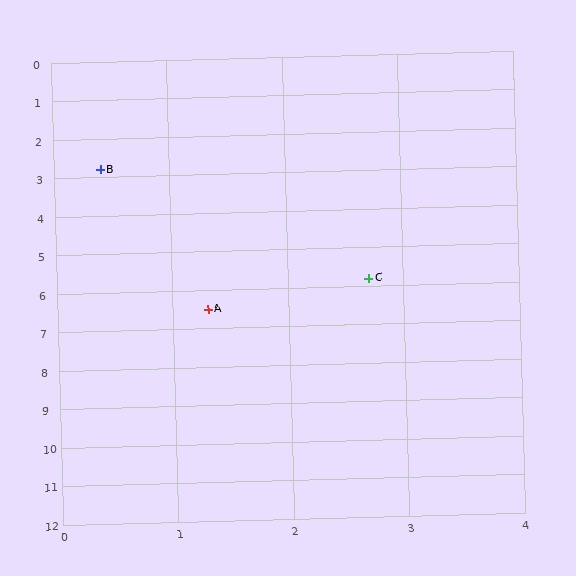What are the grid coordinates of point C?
Point C is at approximately (2.7, 5.8).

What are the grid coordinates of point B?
Point B is at approximately (0.4, 2.8).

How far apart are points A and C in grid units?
Points A and C are about 1.6 grid units apart.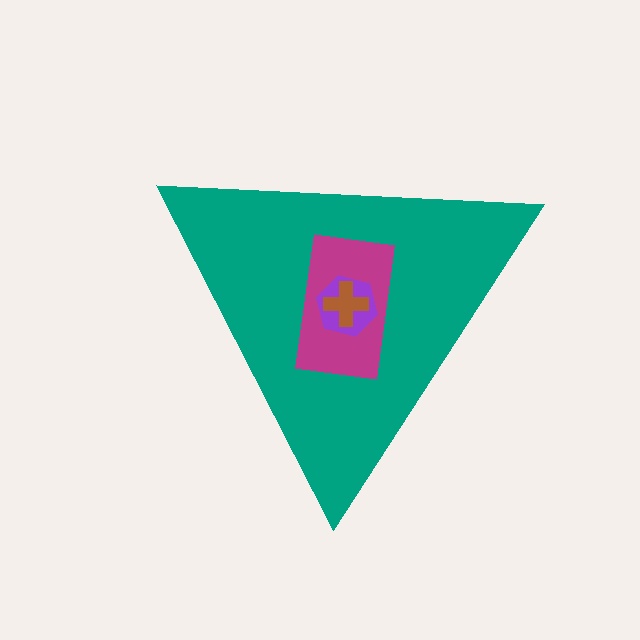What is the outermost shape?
The teal triangle.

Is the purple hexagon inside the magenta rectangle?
Yes.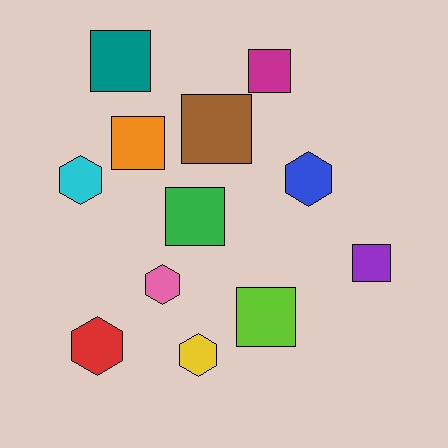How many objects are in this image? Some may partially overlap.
There are 12 objects.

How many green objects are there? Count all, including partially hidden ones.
There is 1 green object.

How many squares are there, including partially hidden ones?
There are 7 squares.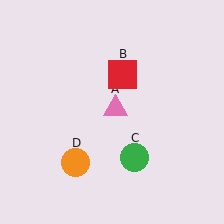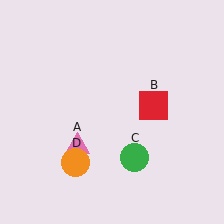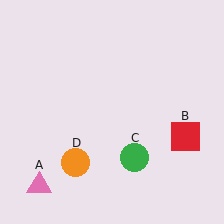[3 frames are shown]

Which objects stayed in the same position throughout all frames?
Green circle (object C) and orange circle (object D) remained stationary.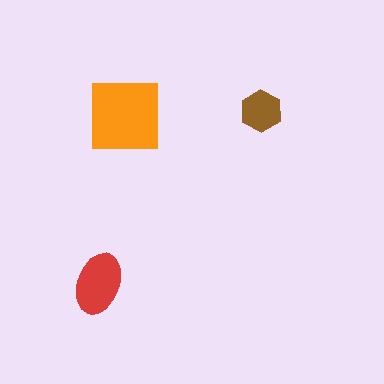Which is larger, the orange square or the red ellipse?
The orange square.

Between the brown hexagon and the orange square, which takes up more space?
The orange square.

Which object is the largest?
The orange square.